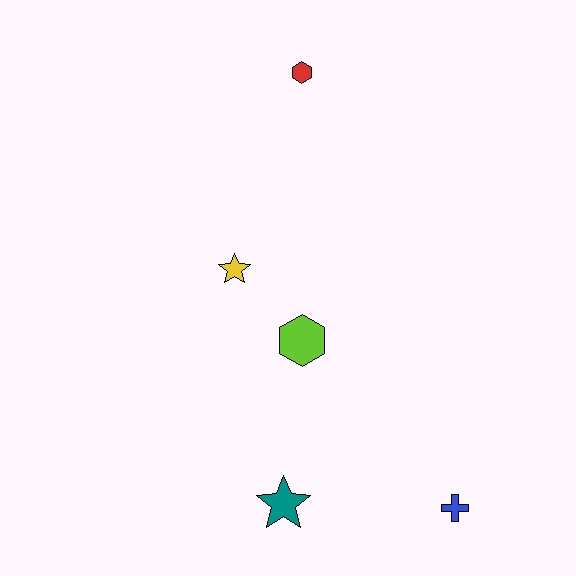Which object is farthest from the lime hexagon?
The red hexagon is farthest from the lime hexagon.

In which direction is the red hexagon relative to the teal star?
The red hexagon is above the teal star.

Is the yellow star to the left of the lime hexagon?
Yes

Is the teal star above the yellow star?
No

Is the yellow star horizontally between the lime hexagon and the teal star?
No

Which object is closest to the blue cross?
The teal star is closest to the blue cross.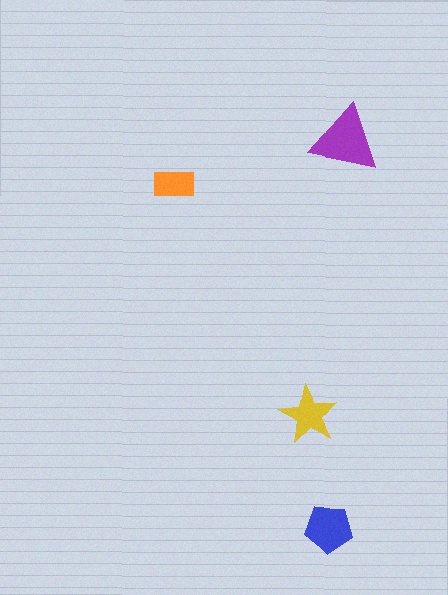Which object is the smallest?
The orange rectangle.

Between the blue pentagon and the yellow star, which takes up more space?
The blue pentagon.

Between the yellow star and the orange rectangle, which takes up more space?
The yellow star.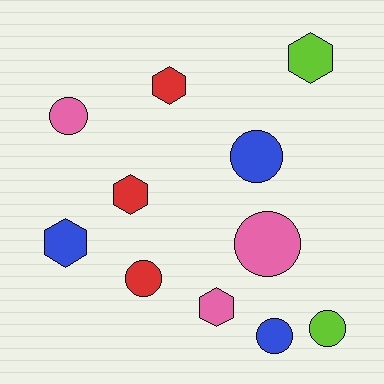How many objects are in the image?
There are 11 objects.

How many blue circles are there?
There are 2 blue circles.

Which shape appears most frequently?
Circle, with 6 objects.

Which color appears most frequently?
Pink, with 3 objects.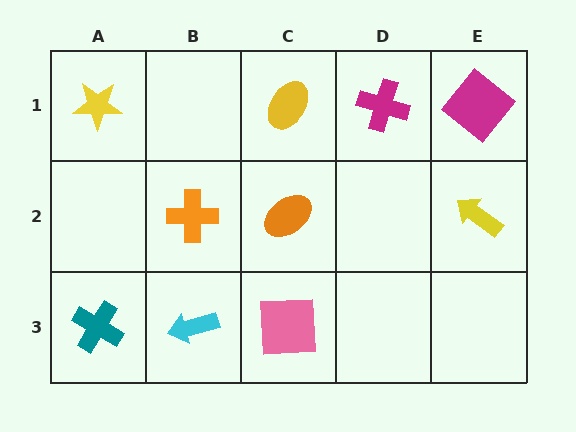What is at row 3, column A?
A teal cross.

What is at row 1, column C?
A yellow ellipse.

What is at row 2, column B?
An orange cross.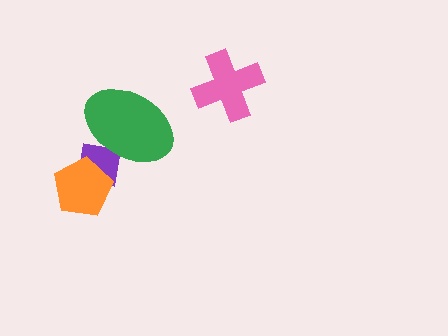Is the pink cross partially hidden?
No, no other shape covers it.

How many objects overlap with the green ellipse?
1 object overlaps with the green ellipse.